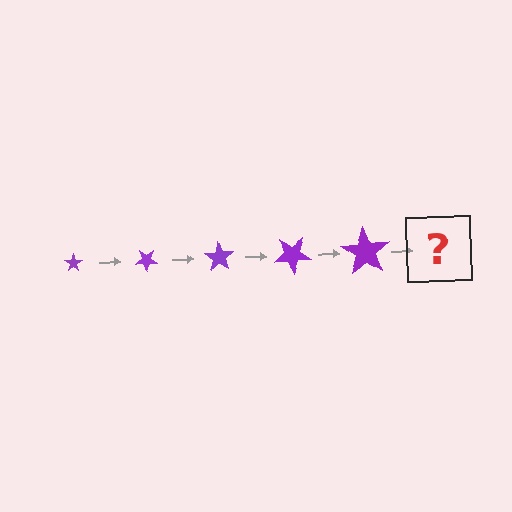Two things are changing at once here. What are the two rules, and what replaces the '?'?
The two rules are that the star grows larger each step and it rotates 35 degrees each step. The '?' should be a star, larger than the previous one and rotated 175 degrees from the start.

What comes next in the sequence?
The next element should be a star, larger than the previous one and rotated 175 degrees from the start.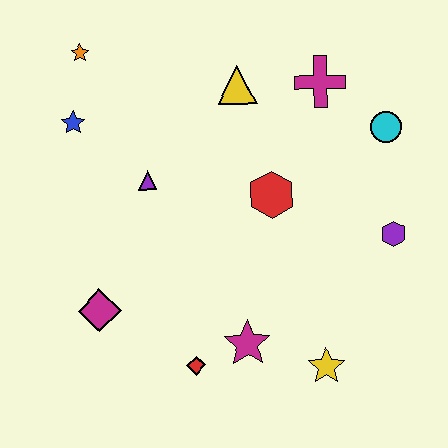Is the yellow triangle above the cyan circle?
Yes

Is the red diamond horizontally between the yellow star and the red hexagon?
No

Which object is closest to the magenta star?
The red diamond is closest to the magenta star.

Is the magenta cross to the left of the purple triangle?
No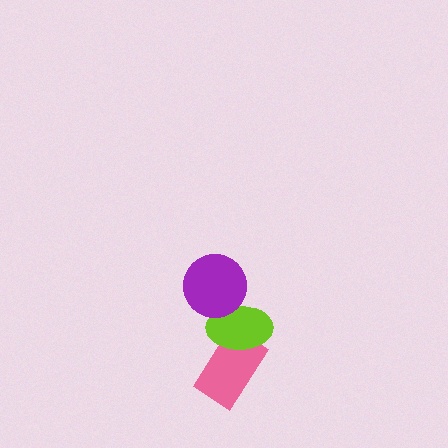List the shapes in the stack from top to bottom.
From top to bottom: the purple circle, the lime ellipse, the pink rectangle.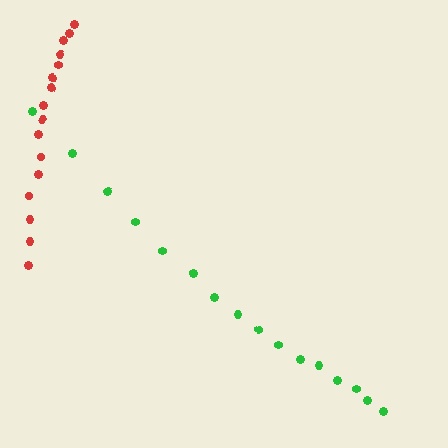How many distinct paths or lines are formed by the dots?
There are 2 distinct paths.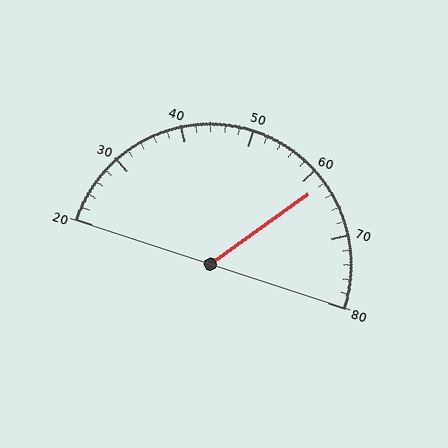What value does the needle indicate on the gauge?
The needle indicates approximately 62.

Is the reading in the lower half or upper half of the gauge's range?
The reading is in the upper half of the range (20 to 80).